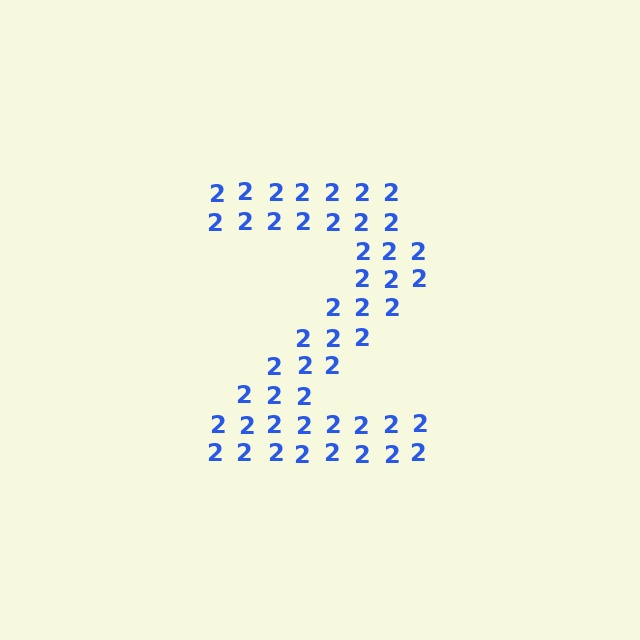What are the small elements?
The small elements are digit 2's.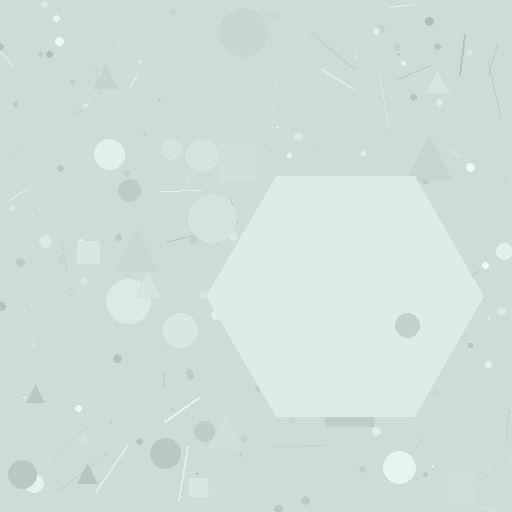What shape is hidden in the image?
A hexagon is hidden in the image.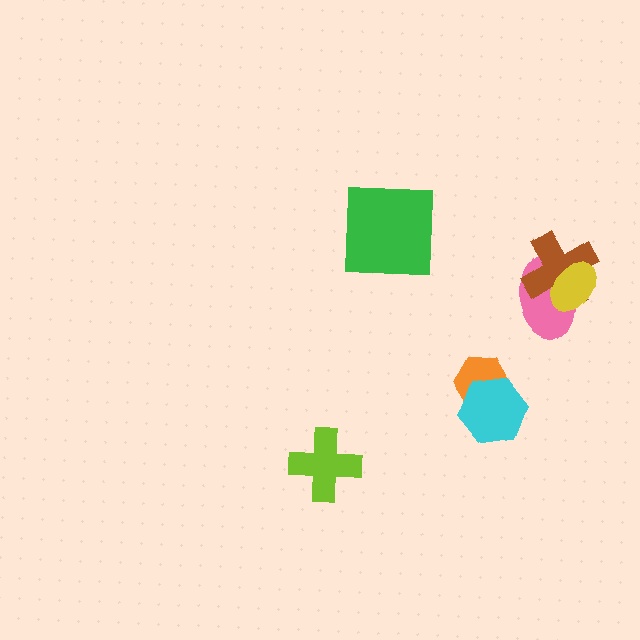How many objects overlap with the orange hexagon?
1 object overlaps with the orange hexagon.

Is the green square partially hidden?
No, no other shape covers it.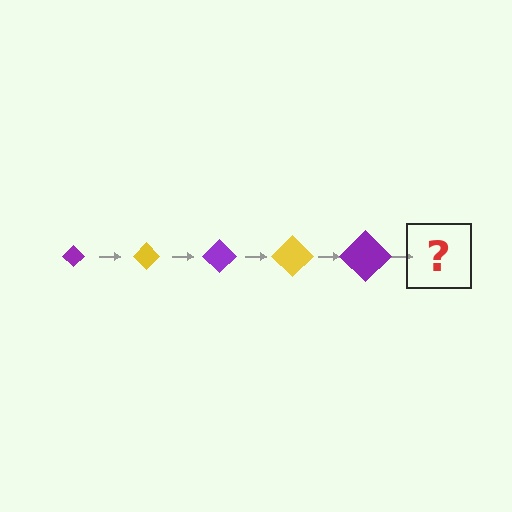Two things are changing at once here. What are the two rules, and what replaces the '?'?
The two rules are that the diamond grows larger each step and the color cycles through purple and yellow. The '?' should be a yellow diamond, larger than the previous one.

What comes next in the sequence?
The next element should be a yellow diamond, larger than the previous one.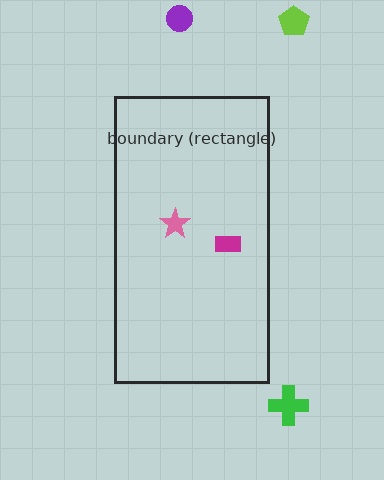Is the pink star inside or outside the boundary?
Inside.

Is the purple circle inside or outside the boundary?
Outside.